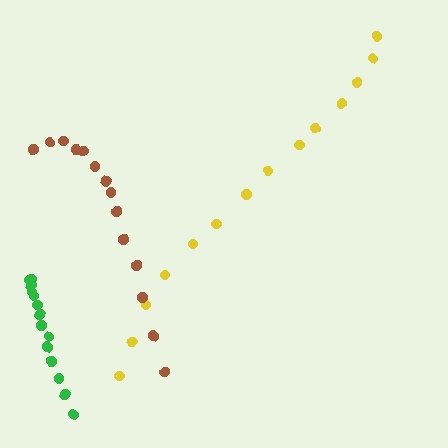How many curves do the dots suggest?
There are 3 distinct paths.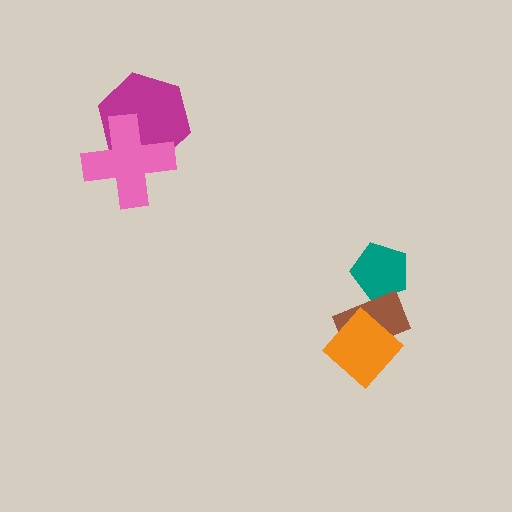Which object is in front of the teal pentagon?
The brown rectangle is in front of the teal pentagon.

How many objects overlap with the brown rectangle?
2 objects overlap with the brown rectangle.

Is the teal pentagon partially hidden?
Yes, it is partially covered by another shape.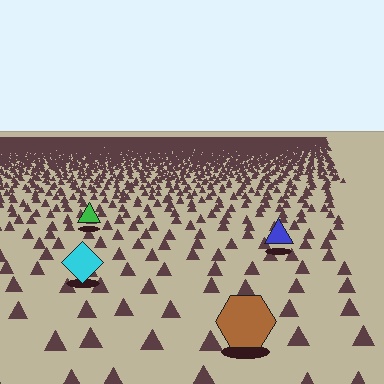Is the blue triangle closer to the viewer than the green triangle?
Yes. The blue triangle is closer — you can tell from the texture gradient: the ground texture is coarser near it.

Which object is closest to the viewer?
The brown hexagon is closest. The texture marks near it are larger and more spread out.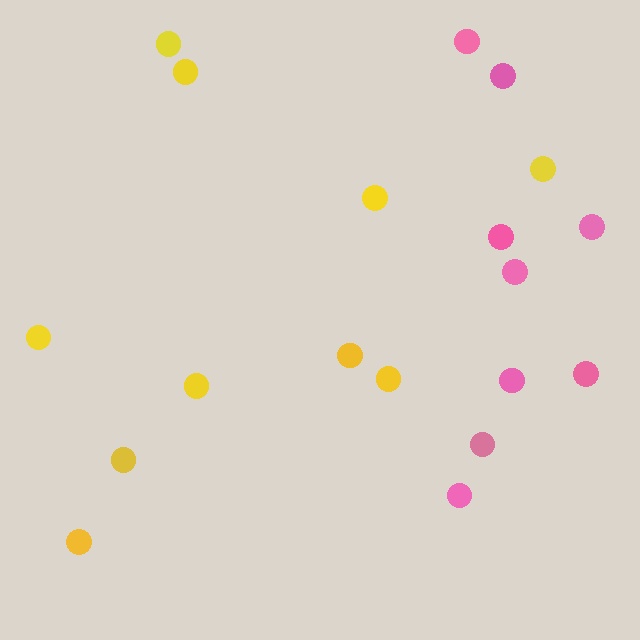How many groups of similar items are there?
There are 2 groups: one group of pink circles (9) and one group of yellow circles (10).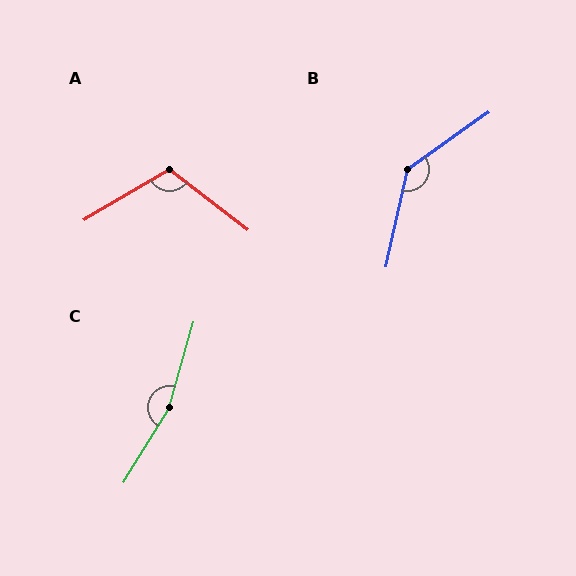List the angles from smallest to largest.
A (112°), B (138°), C (164°).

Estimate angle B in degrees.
Approximately 138 degrees.